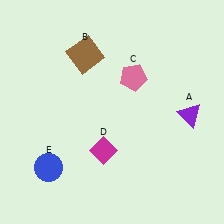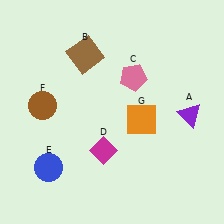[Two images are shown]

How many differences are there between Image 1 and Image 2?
There are 2 differences between the two images.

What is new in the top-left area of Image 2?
A brown circle (F) was added in the top-left area of Image 2.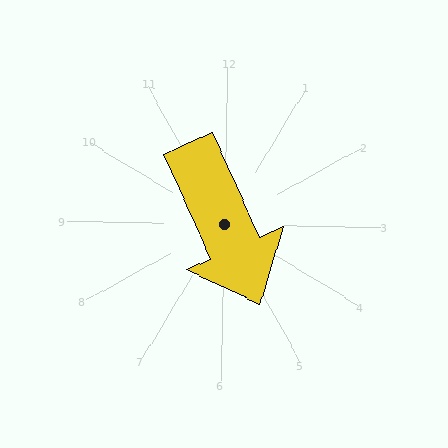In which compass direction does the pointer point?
Southeast.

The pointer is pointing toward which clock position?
Roughly 5 o'clock.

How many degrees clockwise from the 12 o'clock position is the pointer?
Approximately 155 degrees.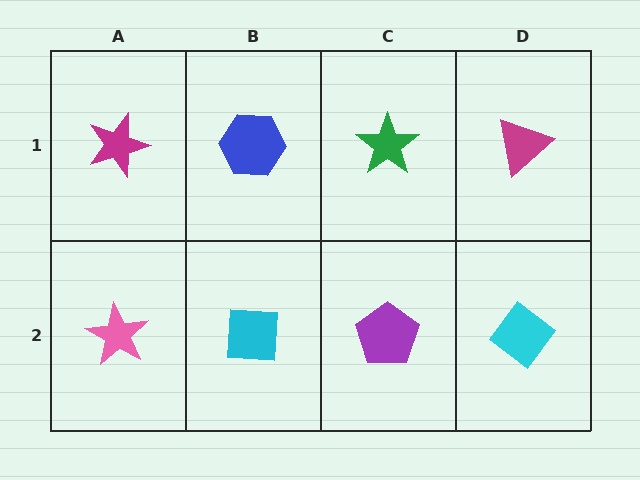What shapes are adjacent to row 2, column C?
A green star (row 1, column C), a cyan square (row 2, column B), a cyan diamond (row 2, column D).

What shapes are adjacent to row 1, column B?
A cyan square (row 2, column B), a magenta star (row 1, column A), a green star (row 1, column C).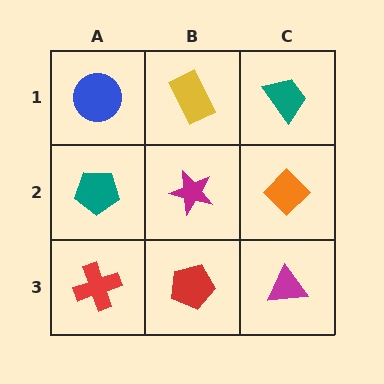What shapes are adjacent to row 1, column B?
A magenta star (row 2, column B), a blue circle (row 1, column A), a teal trapezoid (row 1, column C).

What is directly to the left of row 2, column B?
A teal pentagon.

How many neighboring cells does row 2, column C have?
3.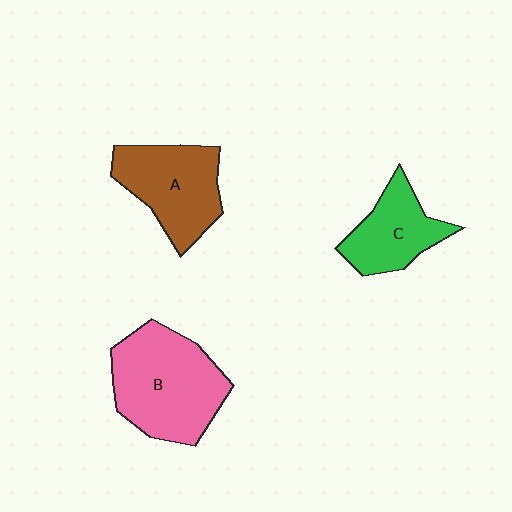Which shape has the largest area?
Shape B (pink).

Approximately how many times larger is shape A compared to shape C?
Approximately 1.3 times.